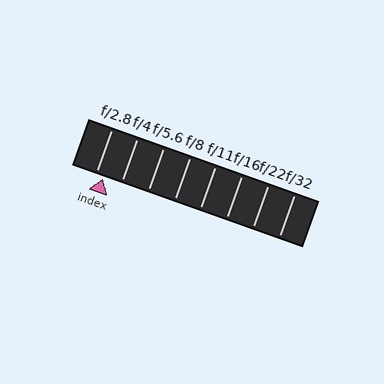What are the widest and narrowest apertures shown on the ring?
The widest aperture shown is f/2.8 and the narrowest is f/32.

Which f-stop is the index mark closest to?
The index mark is closest to f/2.8.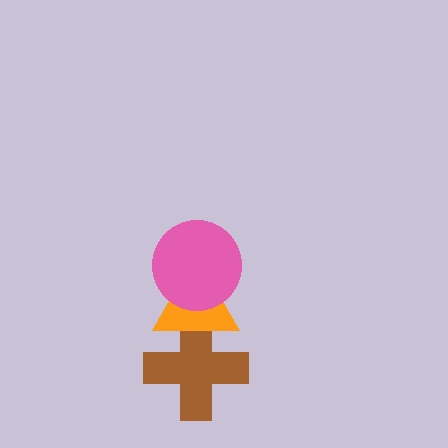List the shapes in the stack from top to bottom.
From top to bottom: the pink circle, the orange triangle, the brown cross.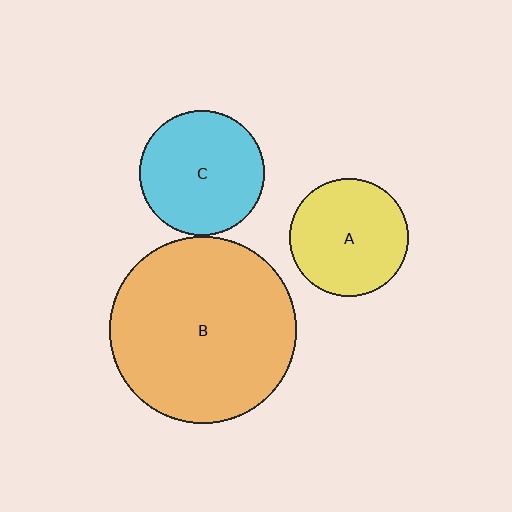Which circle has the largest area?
Circle B (orange).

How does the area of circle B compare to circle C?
Approximately 2.2 times.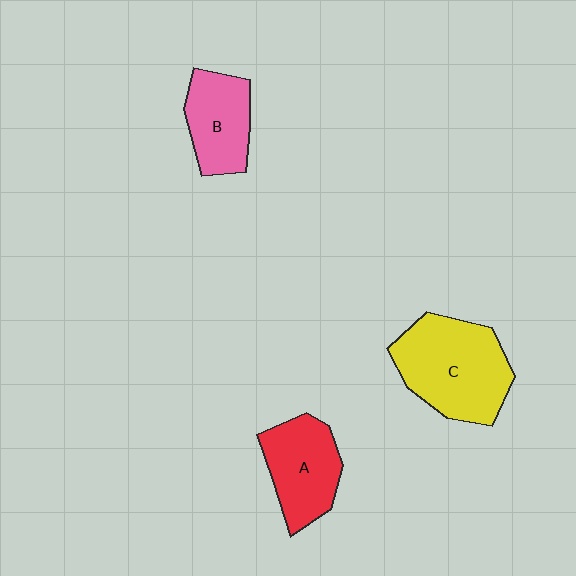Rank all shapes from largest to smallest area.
From largest to smallest: C (yellow), A (red), B (pink).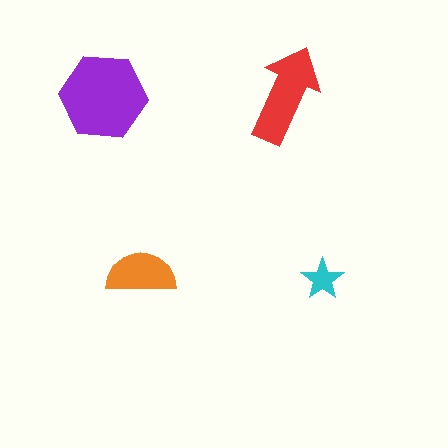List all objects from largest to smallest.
The purple hexagon, the red arrow, the orange semicircle, the cyan star.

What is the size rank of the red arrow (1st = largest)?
2nd.